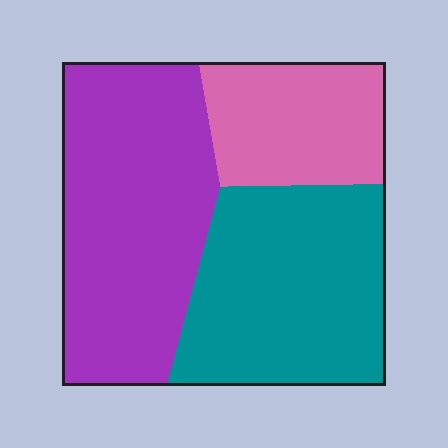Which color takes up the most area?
Purple, at roughly 40%.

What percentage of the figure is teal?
Teal takes up between a quarter and a half of the figure.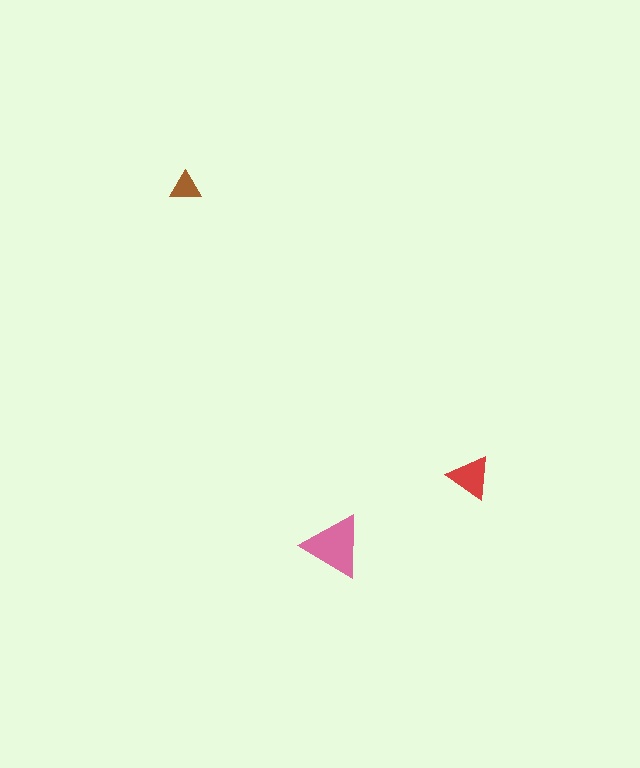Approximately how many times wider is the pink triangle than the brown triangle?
About 2 times wider.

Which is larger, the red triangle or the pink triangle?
The pink one.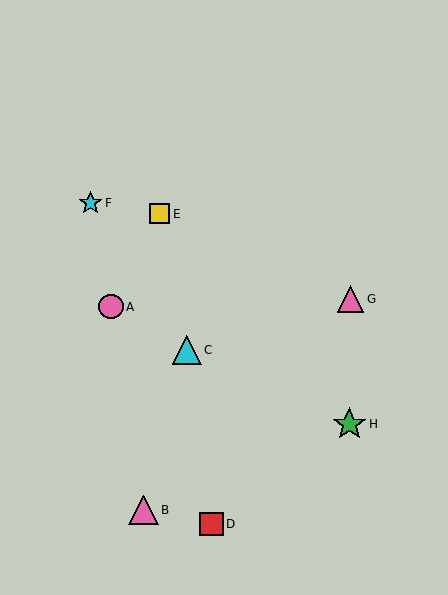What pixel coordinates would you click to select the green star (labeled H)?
Click at (349, 424) to select the green star H.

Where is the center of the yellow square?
The center of the yellow square is at (159, 214).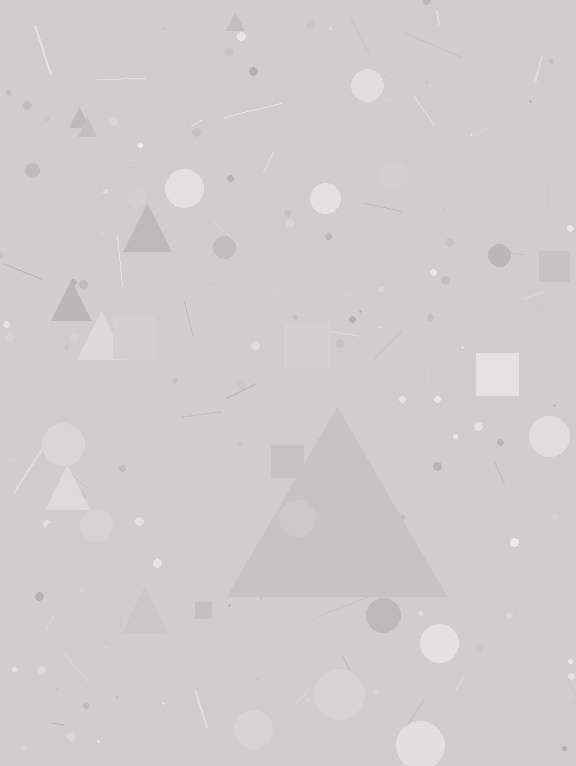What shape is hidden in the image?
A triangle is hidden in the image.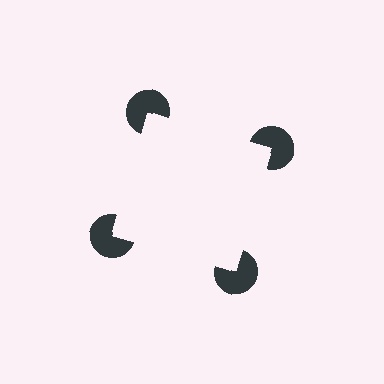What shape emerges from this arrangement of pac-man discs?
An illusory square — its edges are inferred from the aligned wedge cuts in the pac-man discs, not physically drawn.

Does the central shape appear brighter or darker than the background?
It typically appears slightly brighter than the background, even though no actual brightness change is drawn.